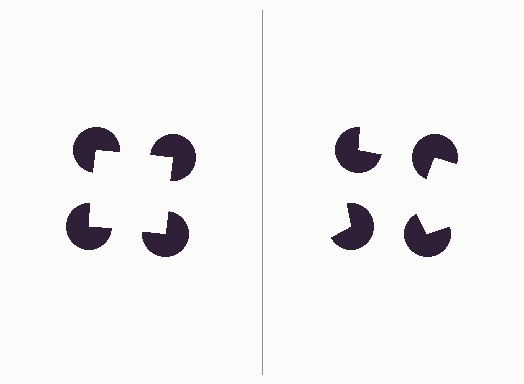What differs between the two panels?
The pac-man discs are positioned identically on both sides; only the wedge orientations differ. On the left they align to a square; on the right they are misaligned.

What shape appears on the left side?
An illusory square.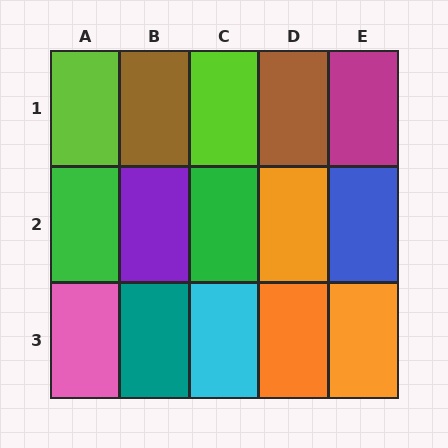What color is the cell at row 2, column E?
Blue.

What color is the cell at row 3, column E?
Orange.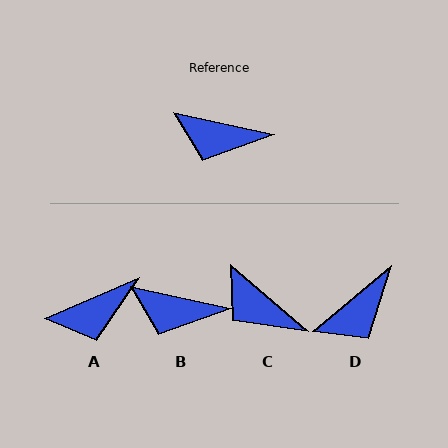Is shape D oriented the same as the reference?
No, it is off by about 53 degrees.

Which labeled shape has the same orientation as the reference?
B.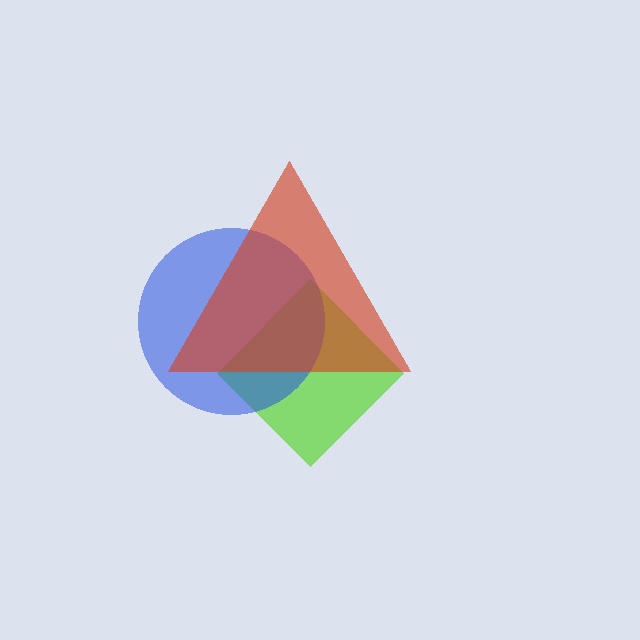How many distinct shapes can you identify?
There are 3 distinct shapes: a lime diamond, a blue circle, a red triangle.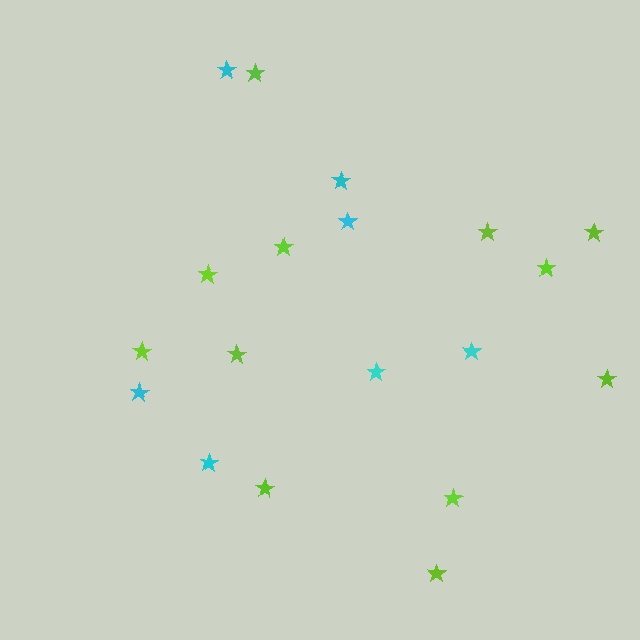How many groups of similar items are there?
There are 2 groups: one group of cyan stars (7) and one group of lime stars (12).